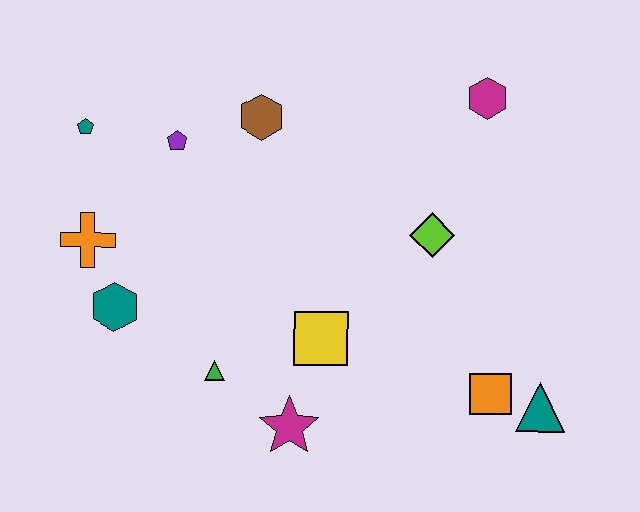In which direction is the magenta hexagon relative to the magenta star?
The magenta hexagon is above the magenta star.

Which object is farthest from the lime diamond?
The teal pentagon is farthest from the lime diamond.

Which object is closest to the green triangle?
The magenta star is closest to the green triangle.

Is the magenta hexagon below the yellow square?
No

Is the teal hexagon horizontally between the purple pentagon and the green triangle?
No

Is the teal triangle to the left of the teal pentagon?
No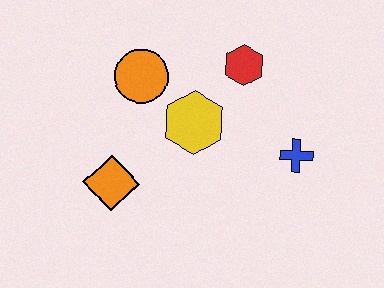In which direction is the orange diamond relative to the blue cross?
The orange diamond is to the left of the blue cross.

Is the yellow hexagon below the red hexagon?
Yes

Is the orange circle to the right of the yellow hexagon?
No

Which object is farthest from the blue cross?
The orange diamond is farthest from the blue cross.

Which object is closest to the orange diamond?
The yellow hexagon is closest to the orange diamond.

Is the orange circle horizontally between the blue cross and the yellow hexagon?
No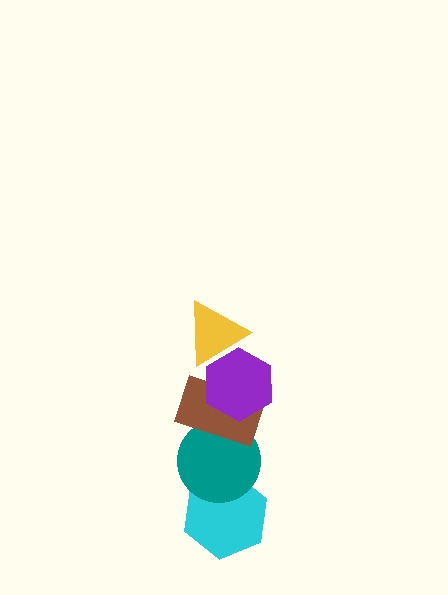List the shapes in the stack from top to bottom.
From top to bottom: the yellow triangle, the purple hexagon, the brown rectangle, the teal circle, the cyan hexagon.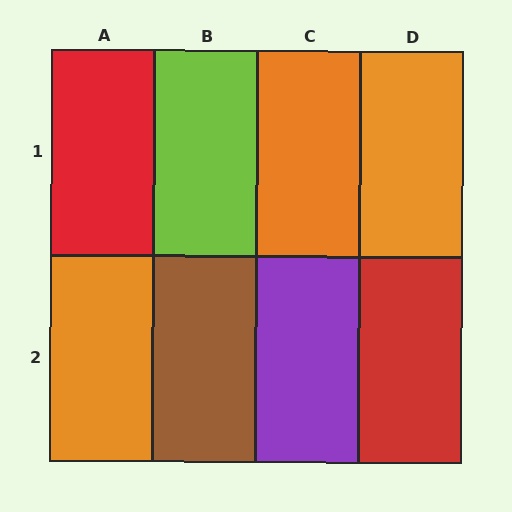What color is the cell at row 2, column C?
Purple.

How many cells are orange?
3 cells are orange.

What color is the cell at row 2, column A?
Orange.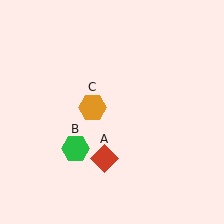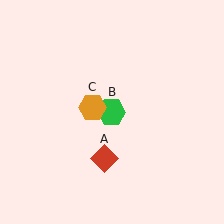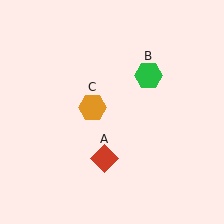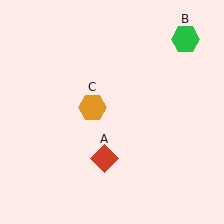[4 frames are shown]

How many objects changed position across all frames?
1 object changed position: green hexagon (object B).